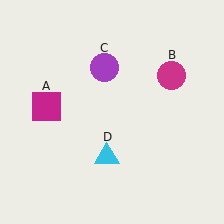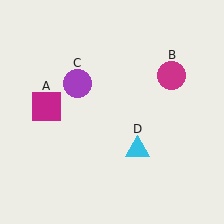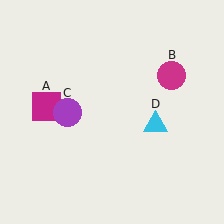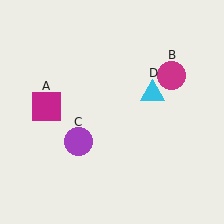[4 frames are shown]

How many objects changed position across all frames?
2 objects changed position: purple circle (object C), cyan triangle (object D).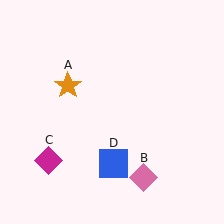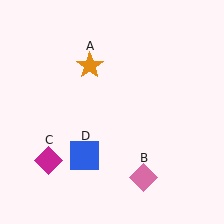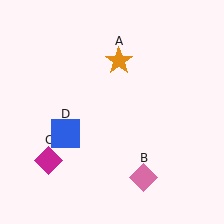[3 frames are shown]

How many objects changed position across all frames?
2 objects changed position: orange star (object A), blue square (object D).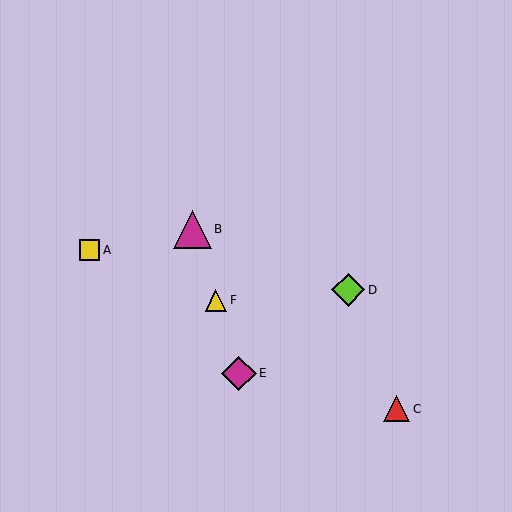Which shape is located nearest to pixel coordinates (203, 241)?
The magenta triangle (labeled B) at (192, 229) is nearest to that location.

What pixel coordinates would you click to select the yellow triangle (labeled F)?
Click at (216, 300) to select the yellow triangle F.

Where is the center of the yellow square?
The center of the yellow square is at (90, 250).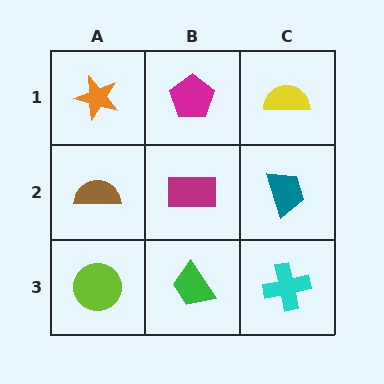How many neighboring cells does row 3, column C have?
2.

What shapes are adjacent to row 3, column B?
A magenta rectangle (row 2, column B), a lime circle (row 3, column A), a cyan cross (row 3, column C).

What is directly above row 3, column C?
A teal trapezoid.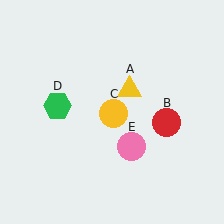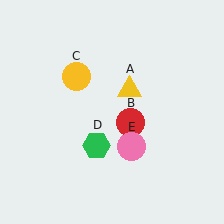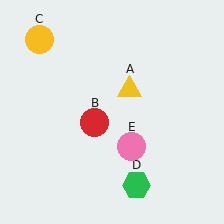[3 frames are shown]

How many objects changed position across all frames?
3 objects changed position: red circle (object B), yellow circle (object C), green hexagon (object D).